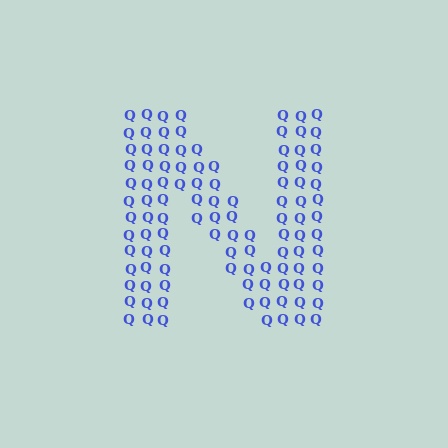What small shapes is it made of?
It is made of small letter Q's.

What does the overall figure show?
The overall figure shows the letter N.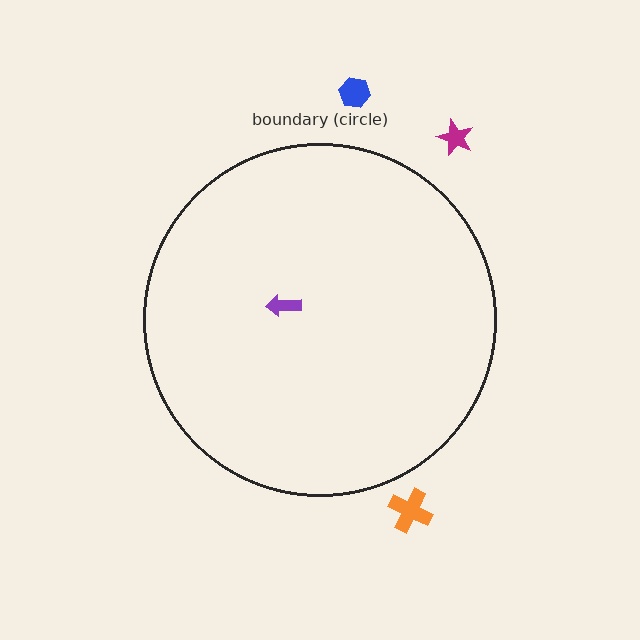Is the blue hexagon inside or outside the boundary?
Outside.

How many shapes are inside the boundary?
1 inside, 3 outside.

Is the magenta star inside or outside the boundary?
Outside.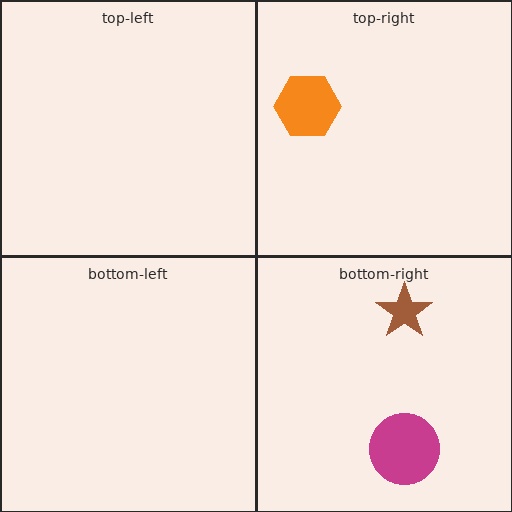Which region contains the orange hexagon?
The top-right region.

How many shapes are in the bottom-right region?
2.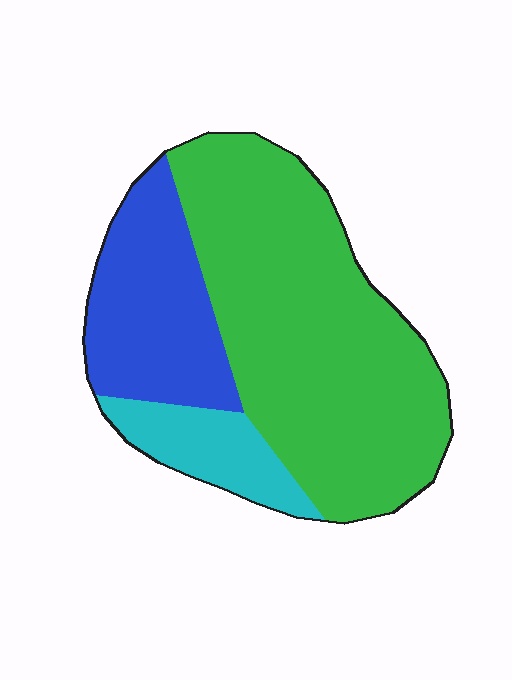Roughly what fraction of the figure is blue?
Blue takes up about one quarter (1/4) of the figure.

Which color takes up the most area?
Green, at roughly 65%.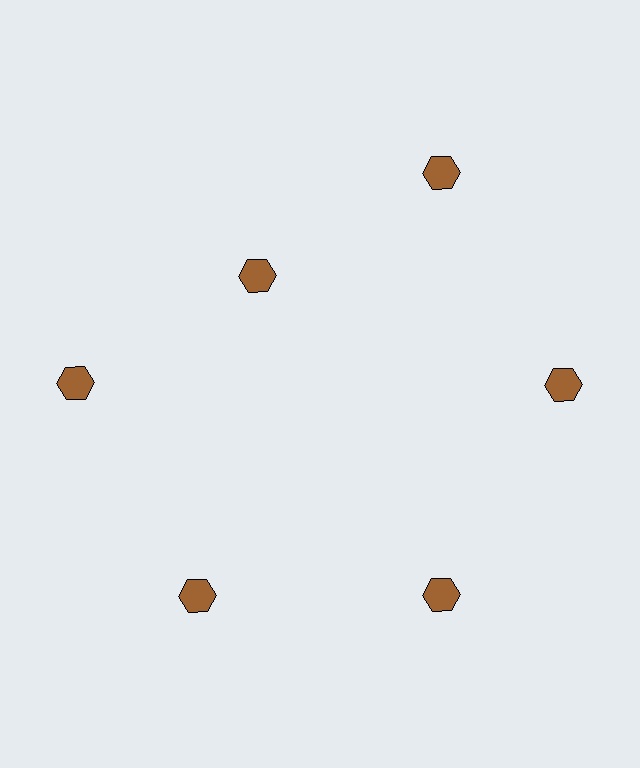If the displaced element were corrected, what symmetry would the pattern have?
It would have 6-fold rotational symmetry — the pattern would map onto itself every 60 degrees.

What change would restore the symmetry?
The symmetry would be restored by moving it outward, back onto the ring so that all 6 hexagons sit at equal angles and equal distance from the center.